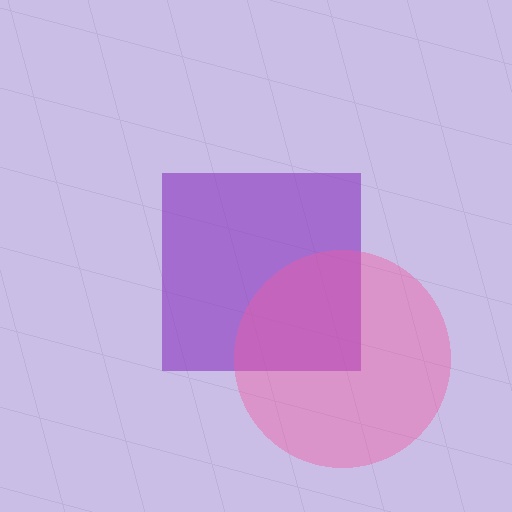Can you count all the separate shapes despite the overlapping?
Yes, there are 2 separate shapes.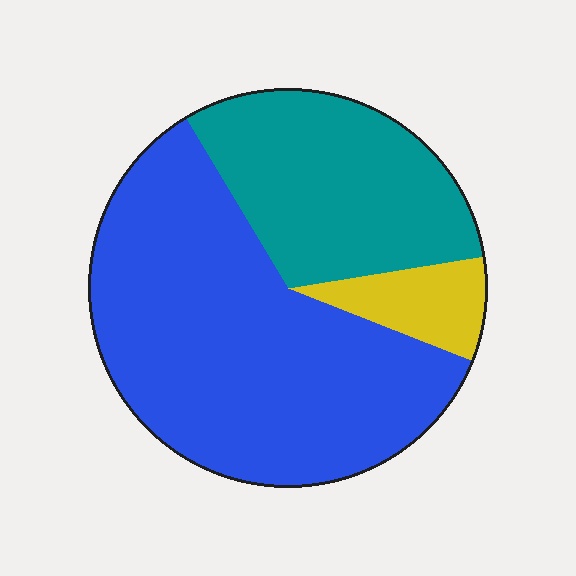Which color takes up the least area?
Yellow, at roughly 10%.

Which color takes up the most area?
Blue, at roughly 60%.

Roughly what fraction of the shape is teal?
Teal takes up about one third (1/3) of the shape.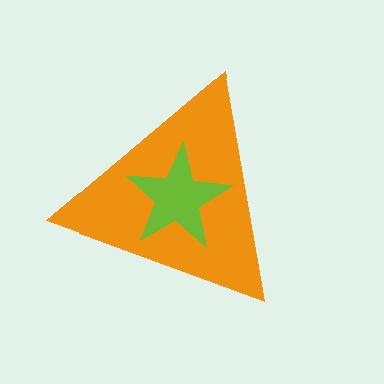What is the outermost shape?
The orange triangle.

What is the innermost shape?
The lime star.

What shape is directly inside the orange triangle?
The lime star.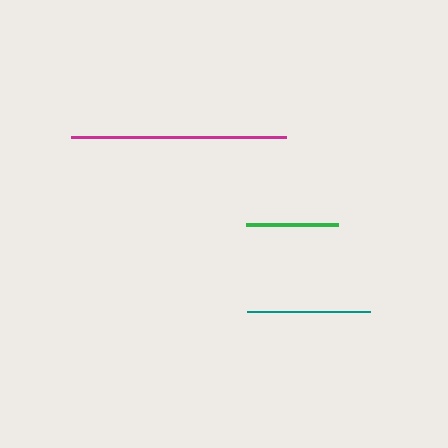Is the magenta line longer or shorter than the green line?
The magenta line is longer than the green line.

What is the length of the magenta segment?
The magenta segment is approximately 215 pixels long.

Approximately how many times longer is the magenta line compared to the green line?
The magenta line is approximately 2.3 times the length of the green line.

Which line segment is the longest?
The magenta line is the longest at approximately 215 pixels.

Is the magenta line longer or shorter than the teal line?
The magenta line is longer than the teal line.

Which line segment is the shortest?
The green line is the shortest at approximately 93 pixels.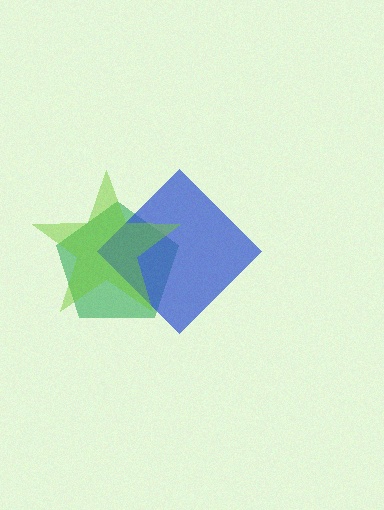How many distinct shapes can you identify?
There are 3 distinct shapes: a green pentagon, a blue diamond, a lime star.